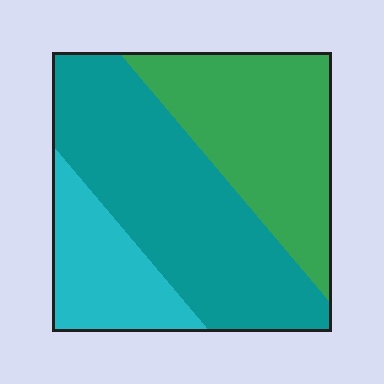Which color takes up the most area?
Teal, at roughly 45%.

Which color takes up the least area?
Cyan, at roughly 20%.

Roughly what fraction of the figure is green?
Green covers about 35% of the figure.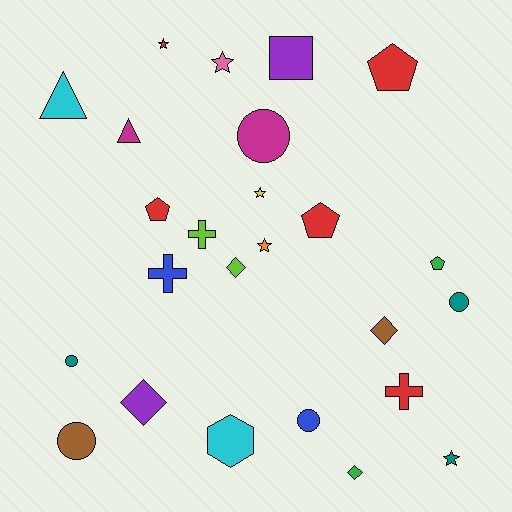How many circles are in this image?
There are 5 circles.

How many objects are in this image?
There are 25 objects.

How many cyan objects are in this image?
There are 2 cyan objects.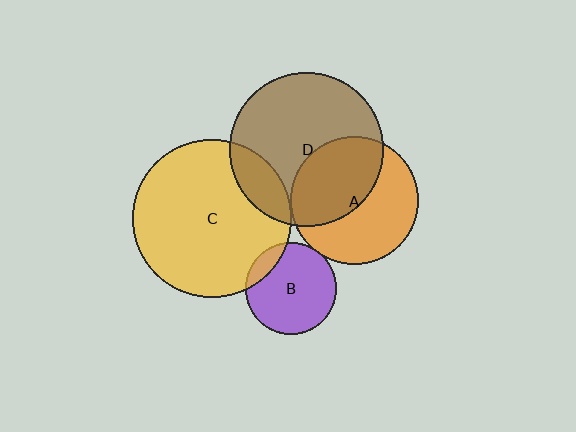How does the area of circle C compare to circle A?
Approximately 1.5 times.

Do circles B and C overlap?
Yes.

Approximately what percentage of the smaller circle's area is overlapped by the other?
Approximately 15%.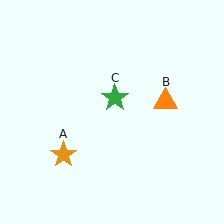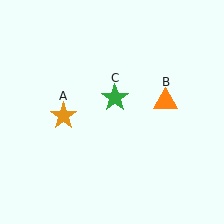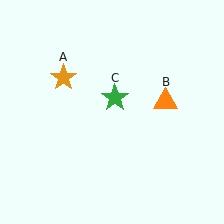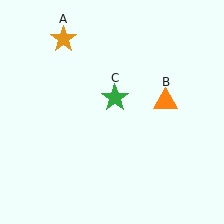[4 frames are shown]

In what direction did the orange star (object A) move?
The orange star (object A) moved up.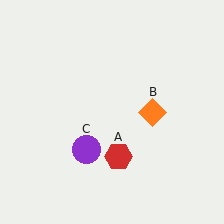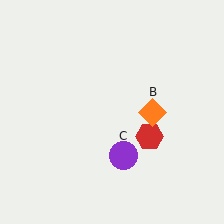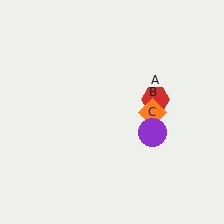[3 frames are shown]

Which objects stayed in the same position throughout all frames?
Orange diamond (object B) remained stationary.